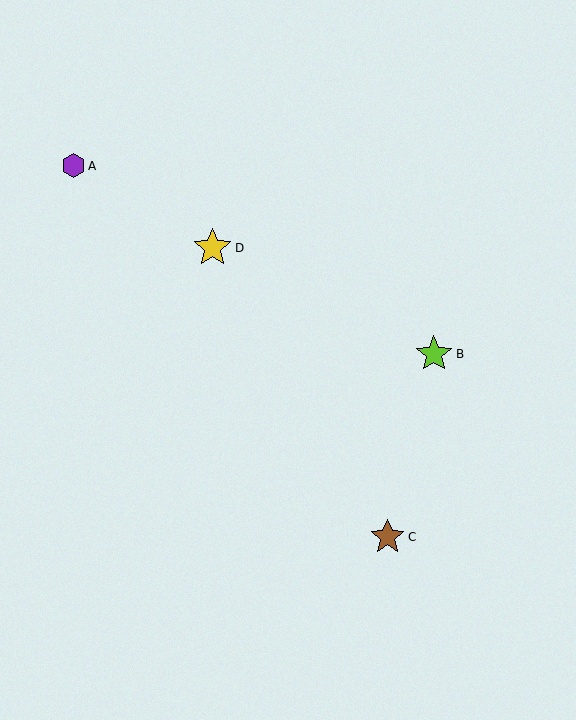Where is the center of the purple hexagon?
The center of the purple hexagon is at (73, 166).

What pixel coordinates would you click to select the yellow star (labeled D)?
Click at (213, 248) to select the yellow star D.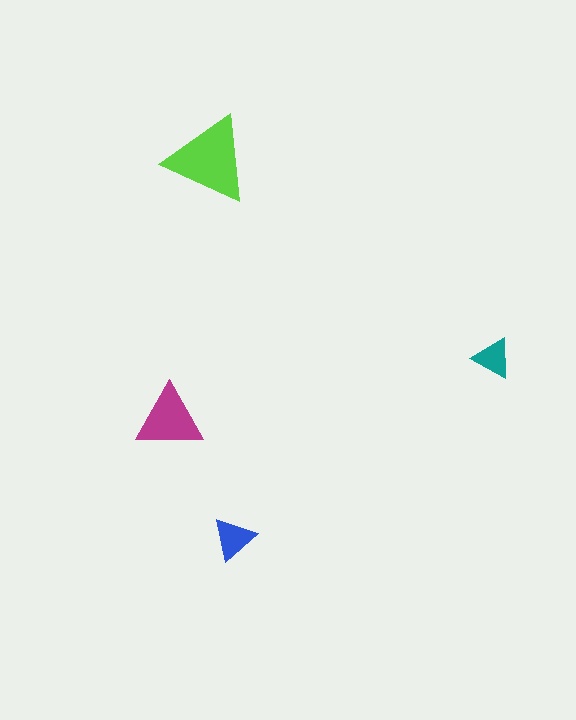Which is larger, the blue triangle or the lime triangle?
The lime one.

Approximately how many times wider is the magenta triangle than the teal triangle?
About 1.5 times wider.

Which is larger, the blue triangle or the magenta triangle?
The magenta one.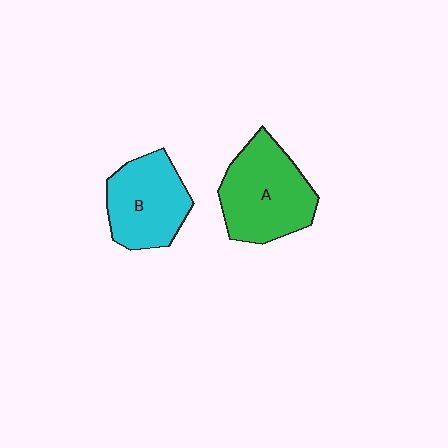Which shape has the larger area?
Shape A (green).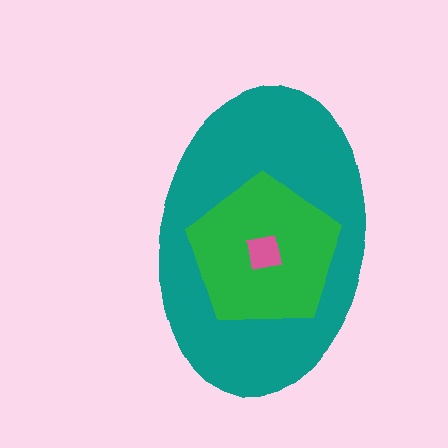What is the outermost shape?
The teal ellipse.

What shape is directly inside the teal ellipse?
The green pentagon.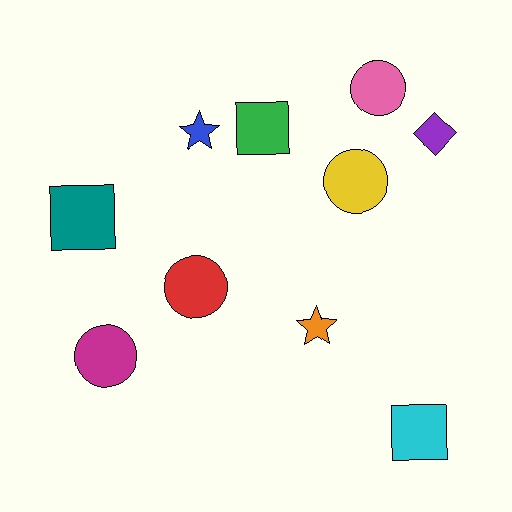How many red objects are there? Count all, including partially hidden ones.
There is 1 red object.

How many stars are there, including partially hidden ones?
There are 2 stars.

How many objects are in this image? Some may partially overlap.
There are 10 objects.